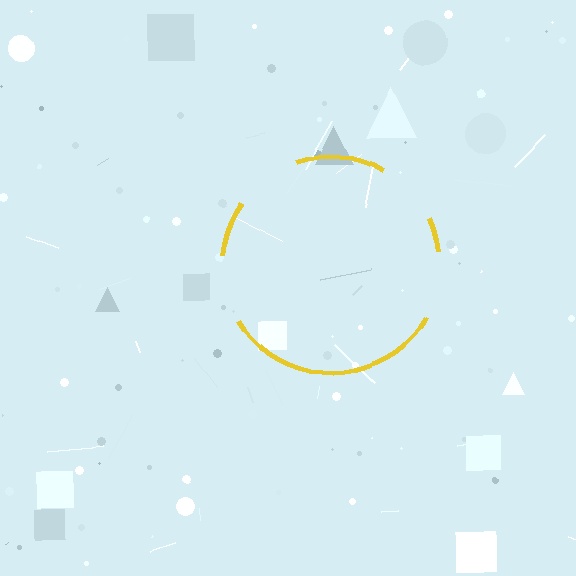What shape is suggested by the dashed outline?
The dashed outline suggests a circle.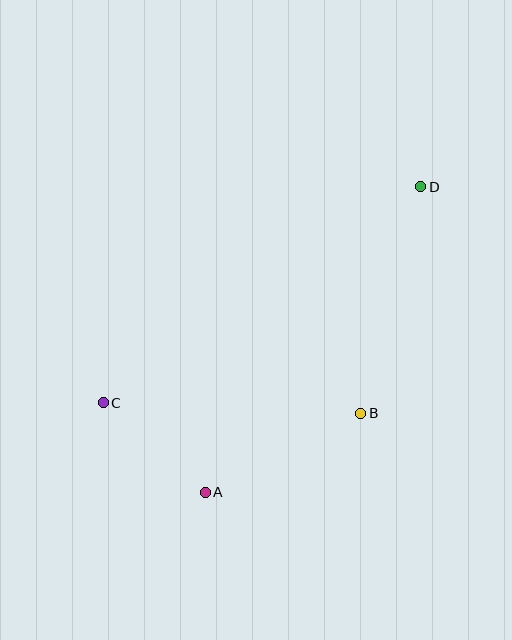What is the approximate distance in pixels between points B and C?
The distance between B and C is approximately 257 pixels.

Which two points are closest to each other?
Points A and C are closest to each other.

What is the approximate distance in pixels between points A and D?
The distance between A and D is approximately 374 pixels.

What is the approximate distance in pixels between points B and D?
The distance between B and D is approximately 235 pixels.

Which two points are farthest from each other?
Points C and D are farthest from each other.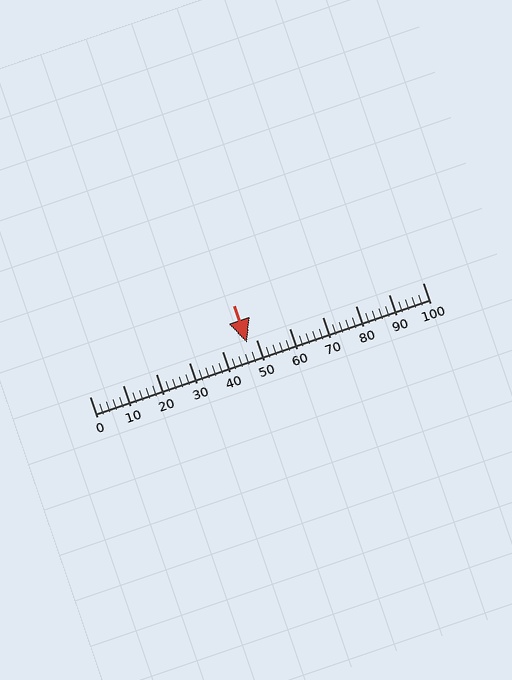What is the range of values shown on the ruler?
The ruler shows values from 0 to 100.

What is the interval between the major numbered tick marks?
The major tick marks are spaced 10 units apart.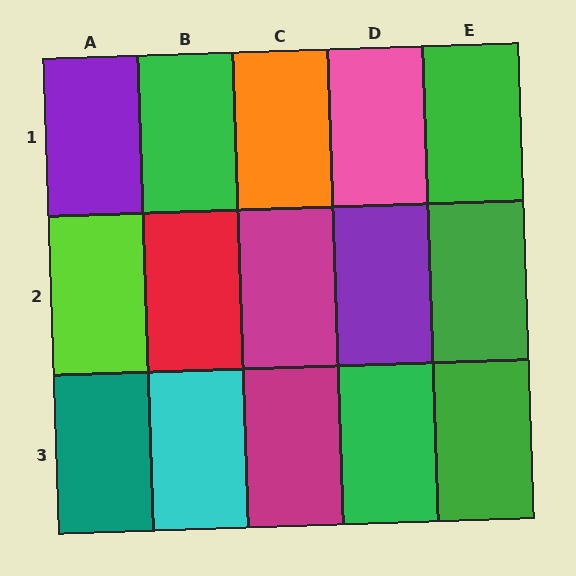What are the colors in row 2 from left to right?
Lime, red, magenta, purple, green.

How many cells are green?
5 cells are green.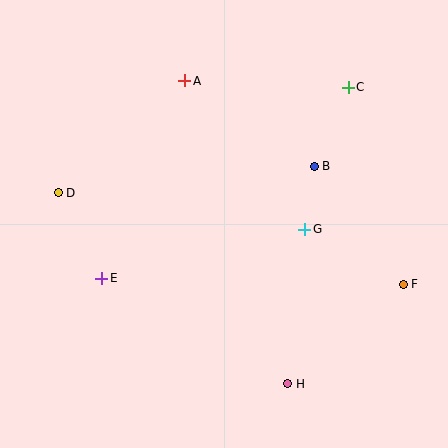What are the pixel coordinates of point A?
Point A is at (185, 81).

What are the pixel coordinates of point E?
Point E is at (102, 278).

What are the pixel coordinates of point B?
Point B is at (314, 166).